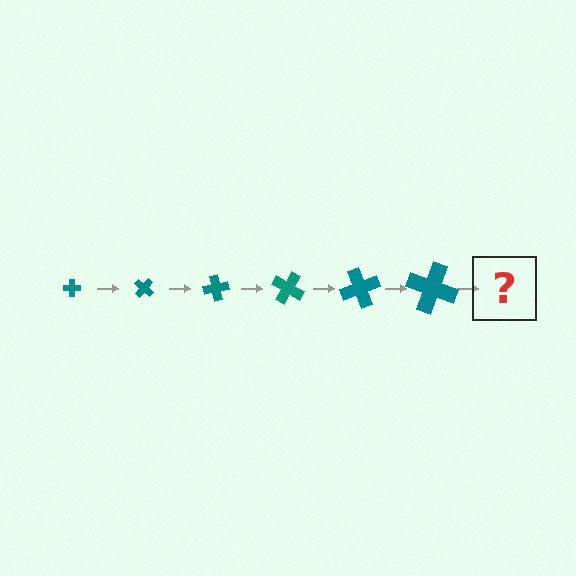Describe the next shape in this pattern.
It should be a cross, larger than the previous one and rotated 240 degrees from the start.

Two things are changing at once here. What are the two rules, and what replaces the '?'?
The two rules are that the cross grows larger each step and it rotates 40 degrees each step. The '?' should be a cross, larger than the previous one and rotated 240 degrees from the start.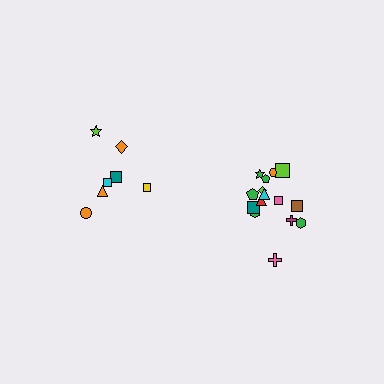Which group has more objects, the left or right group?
The right group.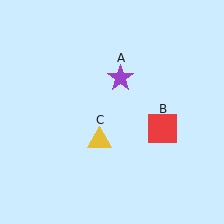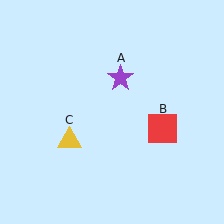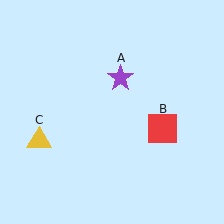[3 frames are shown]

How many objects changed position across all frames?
1 object changed position: yellow triangle (object C).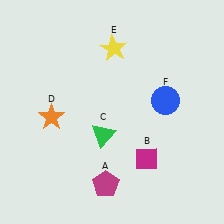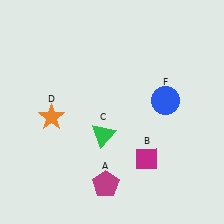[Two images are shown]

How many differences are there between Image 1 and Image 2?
There is 1 difference between the two images.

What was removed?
The yellow star (E) was removed in Image 2.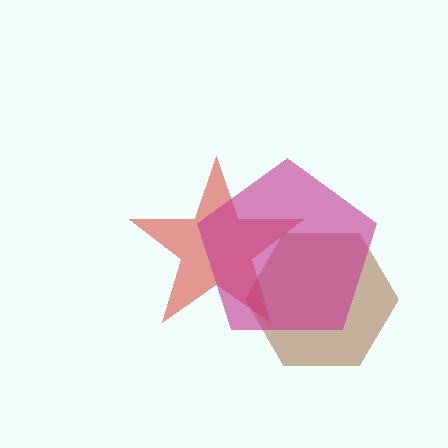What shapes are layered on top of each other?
The layered shapes are: a brown hexagon, a red star, a magenta pentagon.